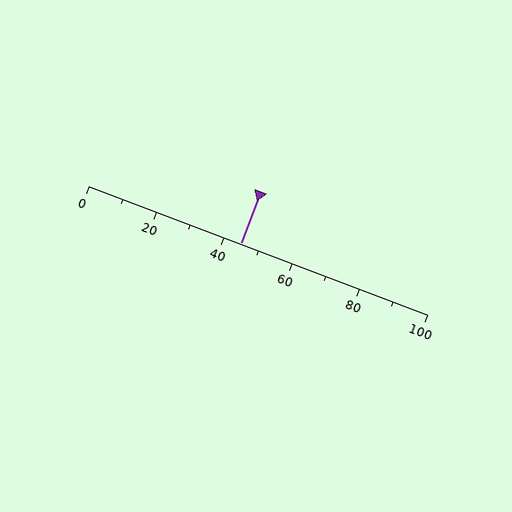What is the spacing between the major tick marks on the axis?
The major ticks are spaced 20 apart.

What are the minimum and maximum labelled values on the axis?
The axis runs from 0 to 100.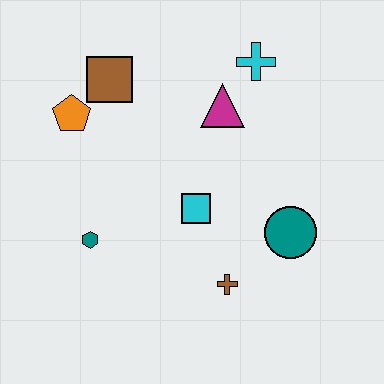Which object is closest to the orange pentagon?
The brown square is closest to the orange pentagon.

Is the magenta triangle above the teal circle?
Yes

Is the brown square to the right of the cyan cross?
No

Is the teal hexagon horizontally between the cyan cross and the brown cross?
No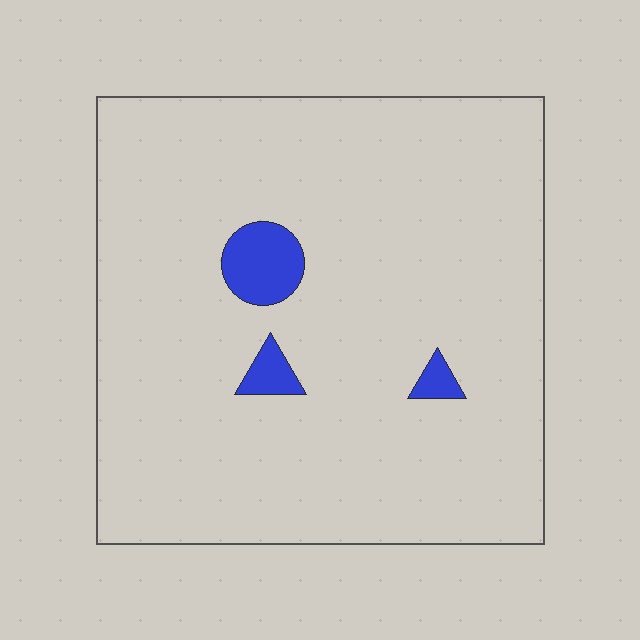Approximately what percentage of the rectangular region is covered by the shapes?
Approximately 5%.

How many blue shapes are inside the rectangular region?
3.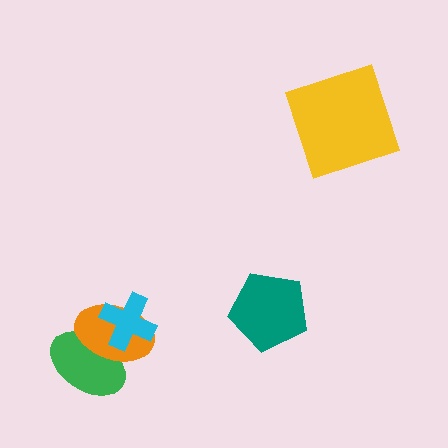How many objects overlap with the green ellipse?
2 objects overlap with the green ellipse.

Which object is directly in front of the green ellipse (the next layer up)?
The orange ellipse is directly in front of the green ellipse.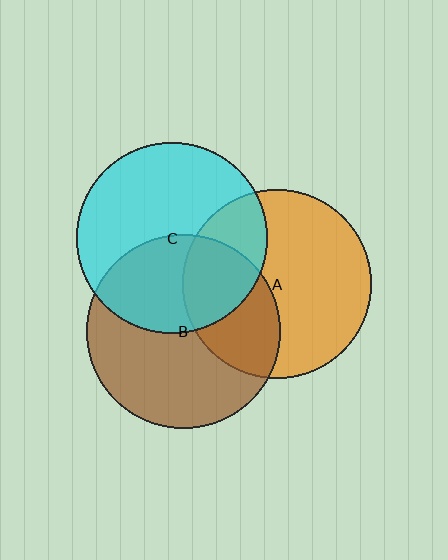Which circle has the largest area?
Circle B (brown).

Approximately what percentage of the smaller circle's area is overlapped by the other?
Approximately 35%.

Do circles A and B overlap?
Yes.